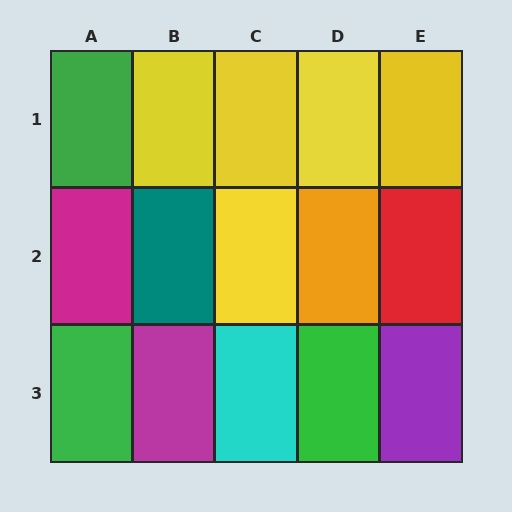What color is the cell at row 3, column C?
Cyan.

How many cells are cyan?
1 cell is cyan.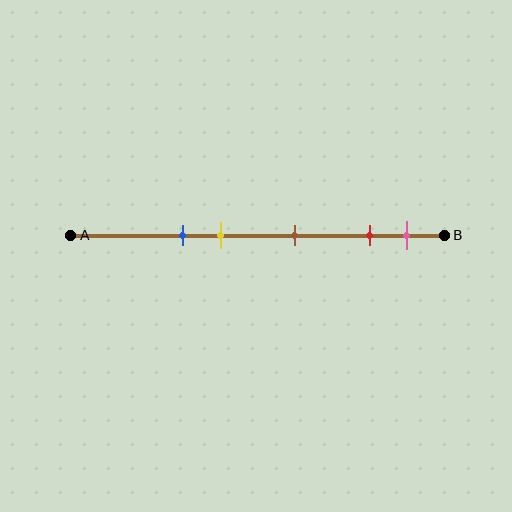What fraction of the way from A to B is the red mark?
The red mark is approximately 80% (0.8) of the way from A to B.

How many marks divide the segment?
There are 5 marks dividing the segment.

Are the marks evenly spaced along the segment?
No, the marks are not evenly spaced.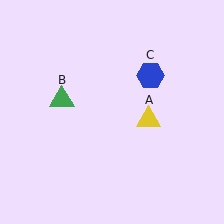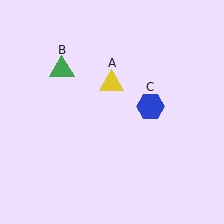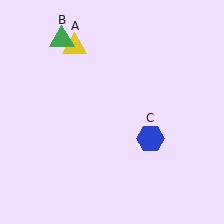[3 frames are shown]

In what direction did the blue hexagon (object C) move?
The blue hexagon (object C) moved down.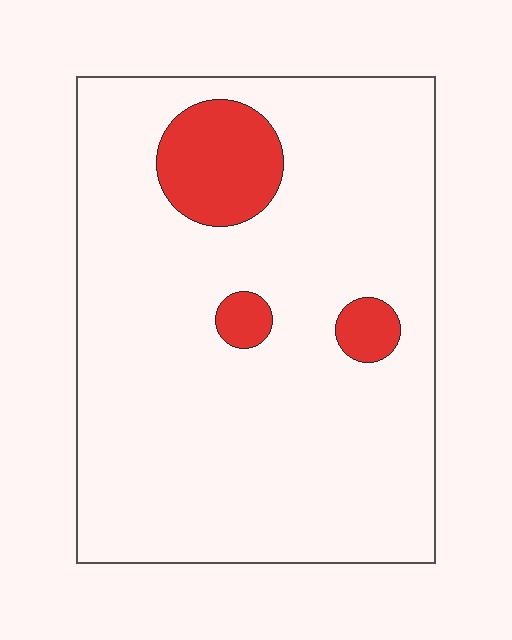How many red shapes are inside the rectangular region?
3.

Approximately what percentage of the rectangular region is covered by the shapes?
Approximately 10%.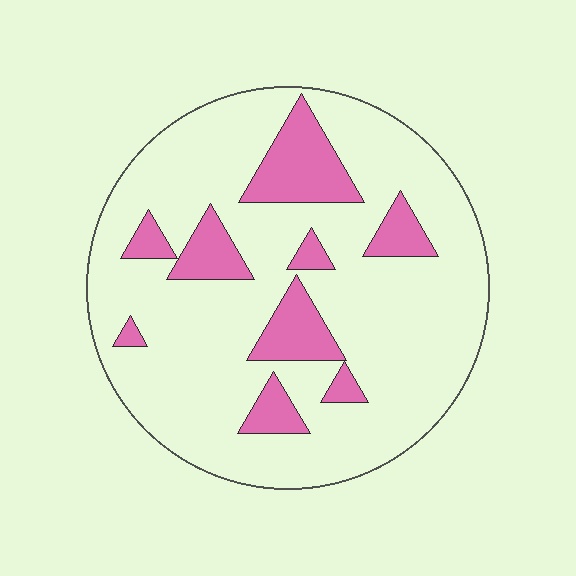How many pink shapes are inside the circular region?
9.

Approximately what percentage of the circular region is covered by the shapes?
Approximately 20%.